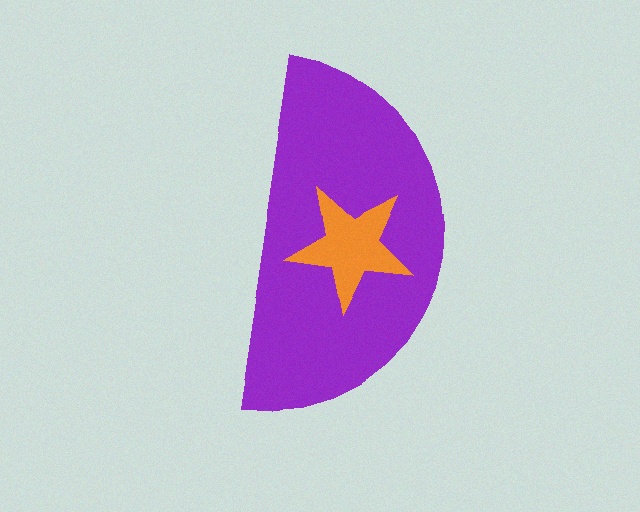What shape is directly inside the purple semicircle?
The orange star.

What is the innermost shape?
The orange star.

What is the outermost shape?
The purple semicircle.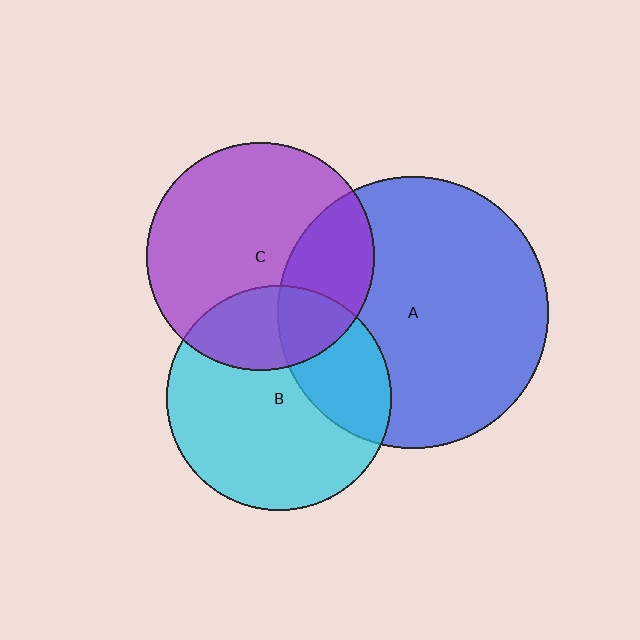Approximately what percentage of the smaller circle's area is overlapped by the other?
Approximately 25%.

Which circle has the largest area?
Circle A (blue).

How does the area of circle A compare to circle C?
Approximately 1.4 times.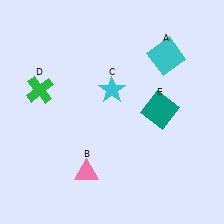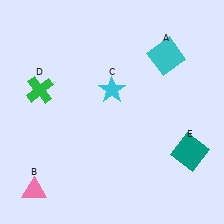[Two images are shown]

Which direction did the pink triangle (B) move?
The pink triangle (B) moved left.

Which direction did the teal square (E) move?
The teal square (E) moved down.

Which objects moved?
The objects that moved are: the pink triangle (B), the teal square (E).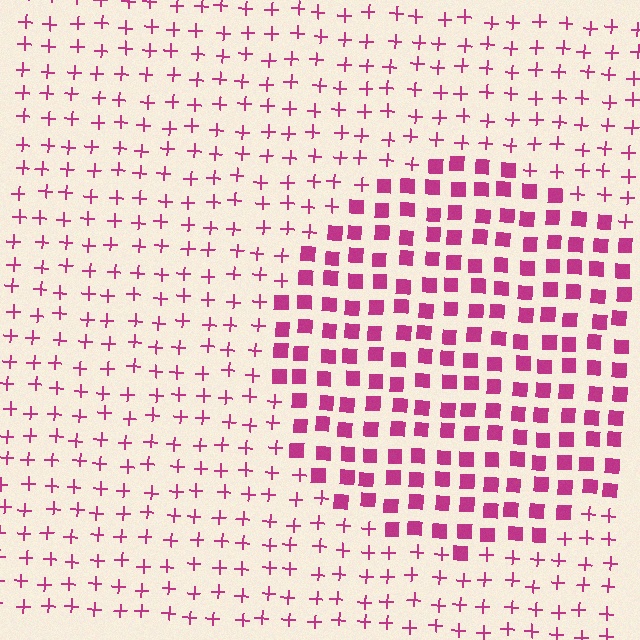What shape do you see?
I see a circle.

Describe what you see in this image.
The image is filled with small magenta elements arranged in a uniform grid. A circle-shaped region contains squares, while the surrounding area contains plus signs. The boundary is defined purely by the change in element shape.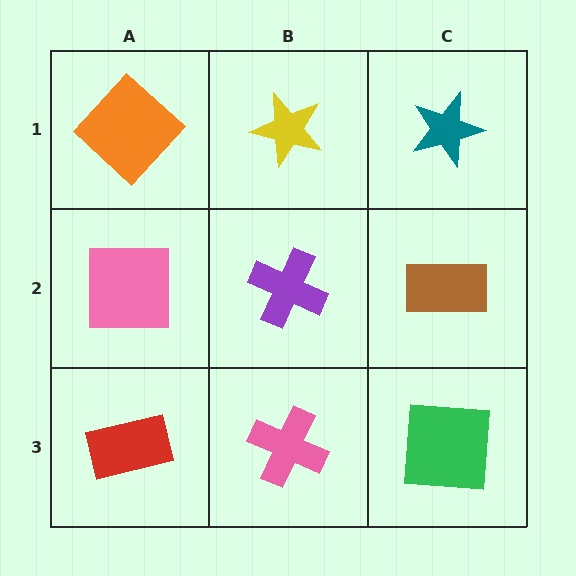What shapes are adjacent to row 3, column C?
A brown rectangle (row 2, column C), a pink cross (row 3, column B).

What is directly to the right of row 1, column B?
A teal star.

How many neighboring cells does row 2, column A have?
3.